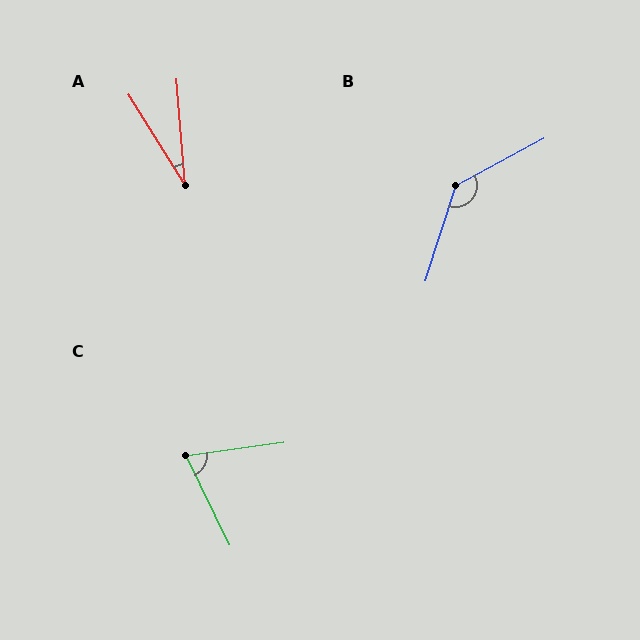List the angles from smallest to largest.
A (27°), C (72°), B (136°).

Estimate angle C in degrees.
Approximately 72 degrees.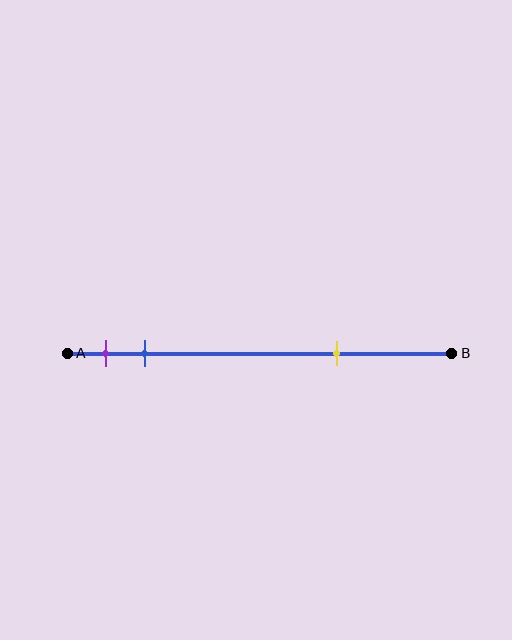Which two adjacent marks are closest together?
The purple and blue marks are the closest adjacent pair.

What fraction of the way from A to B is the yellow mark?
The yellow mark is approximately 70% (0.7) of the way from A to B.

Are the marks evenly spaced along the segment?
No, the marks are not evenly spaced.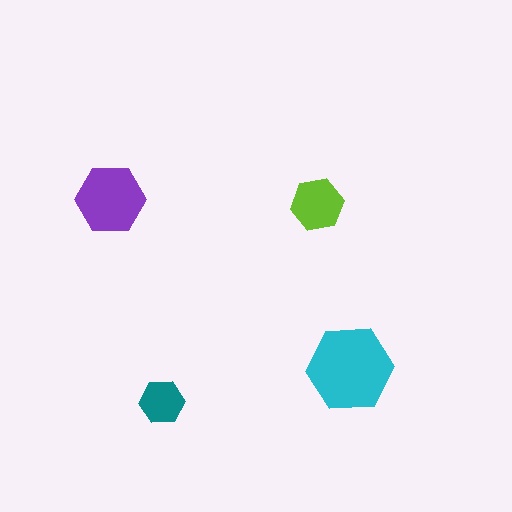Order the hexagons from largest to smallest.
the cyan one, the purple one, the lime one, the teal one.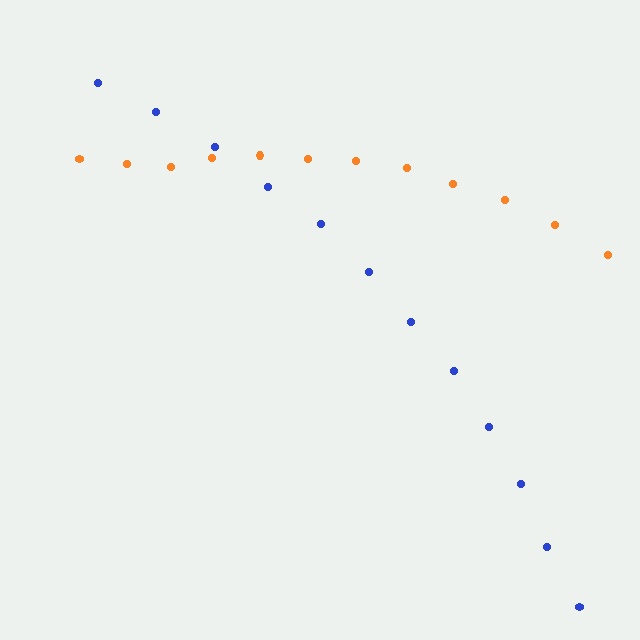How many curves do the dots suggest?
There are 2 distinct paths.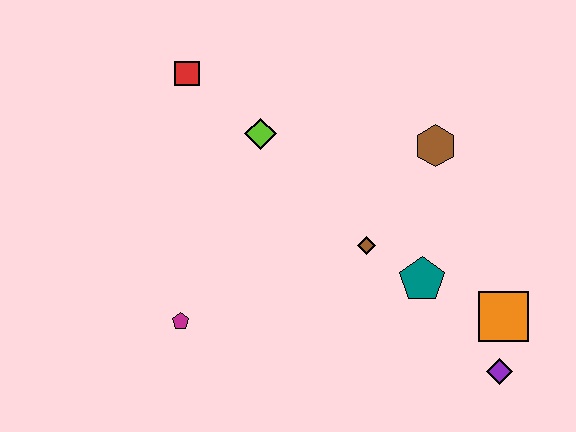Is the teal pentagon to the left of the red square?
No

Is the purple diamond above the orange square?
No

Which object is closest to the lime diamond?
The red square is closest to the lime diamond.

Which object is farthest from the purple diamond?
The red square is farthest from the purple diamond.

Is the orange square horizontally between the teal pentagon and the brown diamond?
No